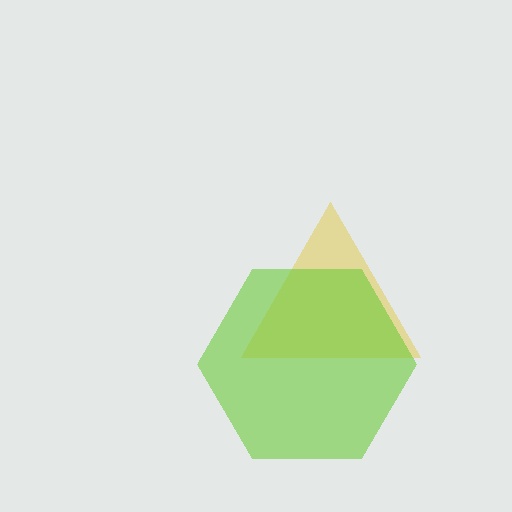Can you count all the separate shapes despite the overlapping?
Yes, there are 2 separate shapes.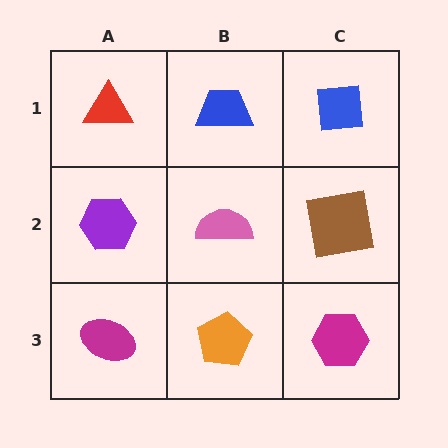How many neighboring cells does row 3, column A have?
2.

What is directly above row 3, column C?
A brown square.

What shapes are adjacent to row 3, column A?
A purple hexagon (row 2, column A), an orange pentagon (row 3, column B).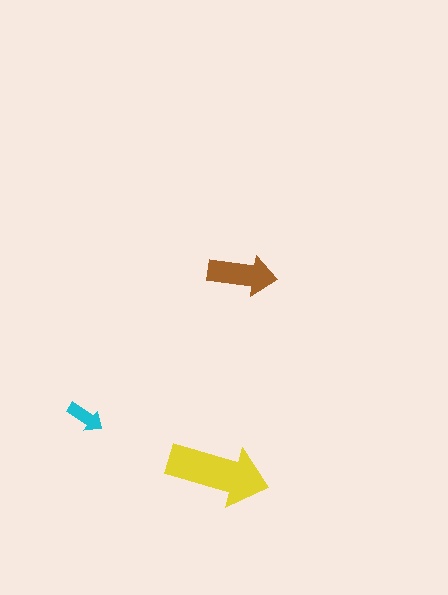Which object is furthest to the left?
The cyan arrow is leftmost.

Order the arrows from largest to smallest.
the yellow one, the brown one, the cyan one.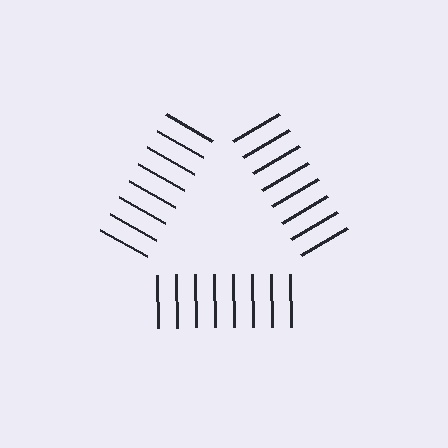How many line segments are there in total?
24 — 8 along each of the 3 edges.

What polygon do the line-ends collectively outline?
An illusory triangle — the line segments terminate on its edges but no continuous stroke is drawn.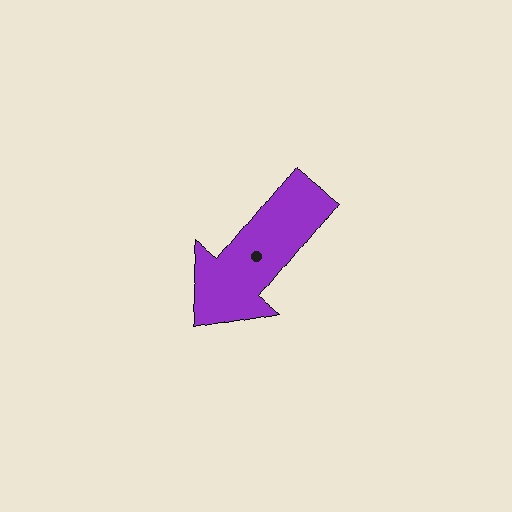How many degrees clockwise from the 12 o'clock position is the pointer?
Approximately 219 degrees.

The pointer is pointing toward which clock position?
Roughly 7 o'clock.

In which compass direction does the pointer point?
Southwest.